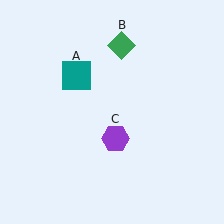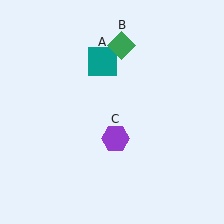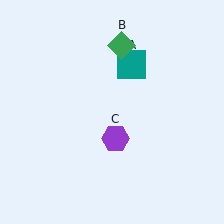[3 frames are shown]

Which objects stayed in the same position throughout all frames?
Green diamond (object B) and purple hexagon (object C) remained stationary.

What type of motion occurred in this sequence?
The teal square (object A) rotated clockwise around the center of the scene.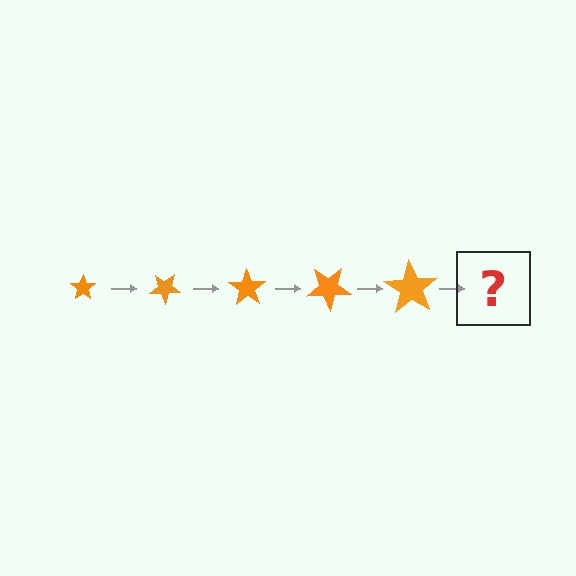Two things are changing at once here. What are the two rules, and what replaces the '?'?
The two rules are that the star grows larger each step and it rotates 35 degrees each step. The '?' should be a star, larger than the previous one and rotated 175 degrees from the start.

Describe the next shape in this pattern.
It should be a star, larger than the previous one and rotated 175 degrees from the start.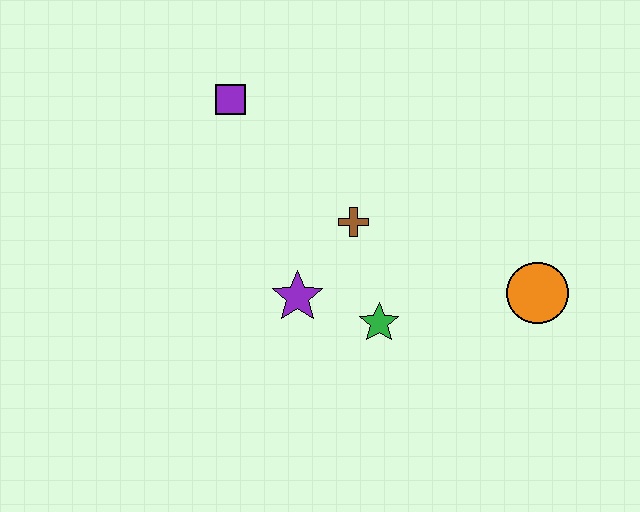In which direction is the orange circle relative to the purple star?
The orange circle is to the right of the purple star.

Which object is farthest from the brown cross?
The orange circle is farthest from the brown cross.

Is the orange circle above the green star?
Yes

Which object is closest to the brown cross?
The purple star is closest to the brown cross.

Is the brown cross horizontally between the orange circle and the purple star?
Yes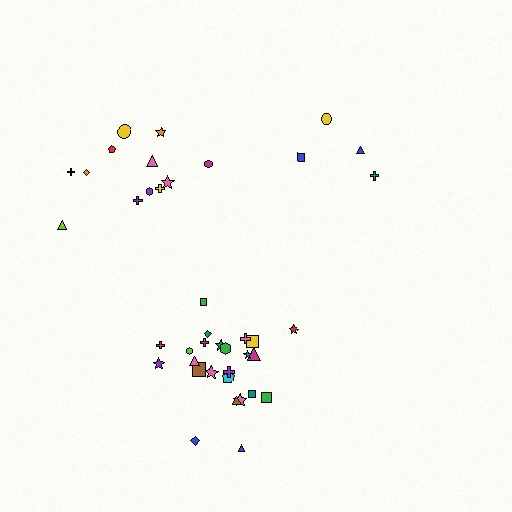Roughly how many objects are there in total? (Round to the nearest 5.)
Roughly 40 objects in total.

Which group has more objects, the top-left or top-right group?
The top-left group.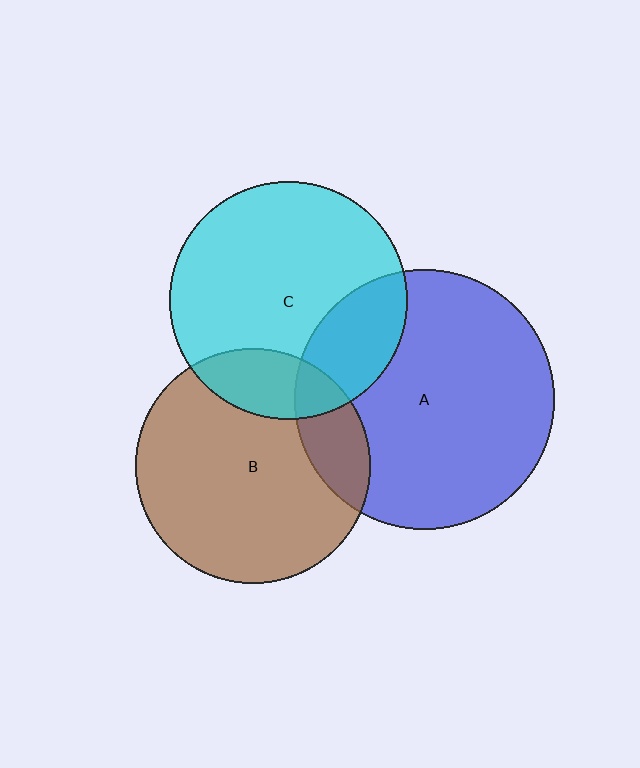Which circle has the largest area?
Circle A (blue).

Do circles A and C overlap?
Yes.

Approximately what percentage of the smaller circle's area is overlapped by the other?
Approximately 25%.